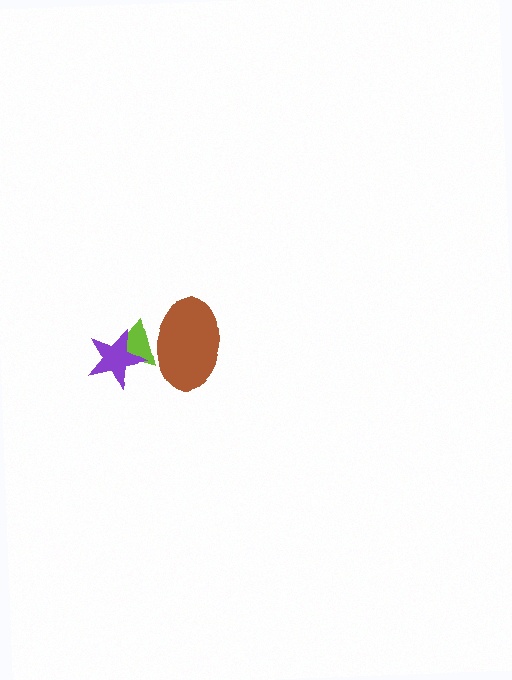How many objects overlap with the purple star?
1 object overlaps with the purple star.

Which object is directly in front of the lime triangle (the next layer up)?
The brown ellipse is directly in front of the lime triangle.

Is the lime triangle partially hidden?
Yes, it is partially covered by another shape.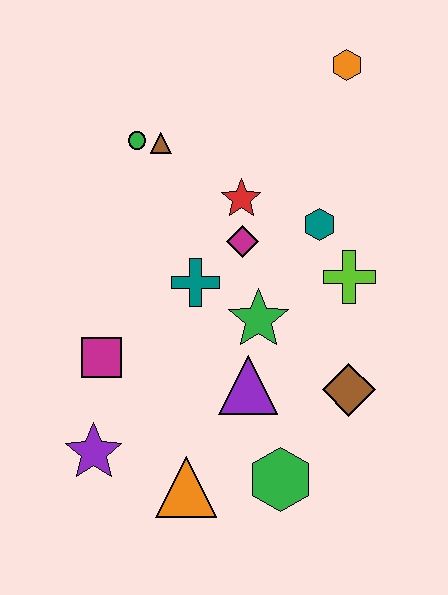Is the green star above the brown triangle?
No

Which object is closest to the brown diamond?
The purple triangle is closest to the brown diamond.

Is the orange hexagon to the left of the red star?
No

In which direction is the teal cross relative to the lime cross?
The teal cross is to the left of the lime cross.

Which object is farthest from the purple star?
The orange hexagon is farthest from the purple star.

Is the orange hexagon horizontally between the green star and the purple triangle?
No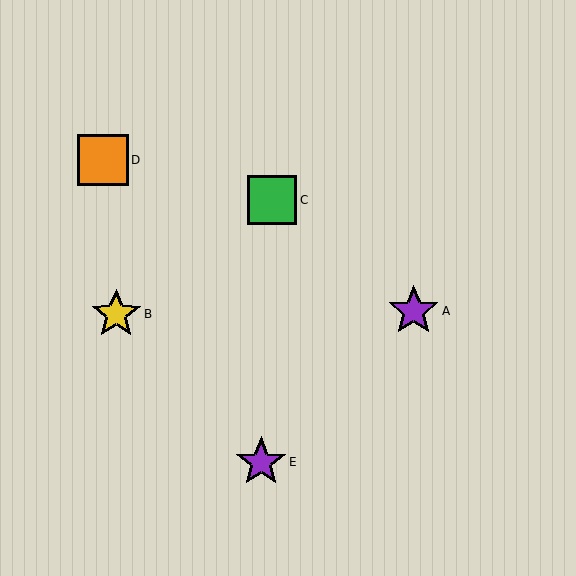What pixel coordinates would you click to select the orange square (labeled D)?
Click at (103, 160) to select the orange square D.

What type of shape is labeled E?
Shape E is a purple star.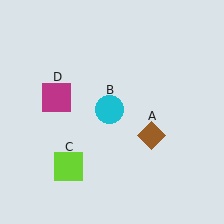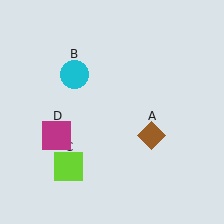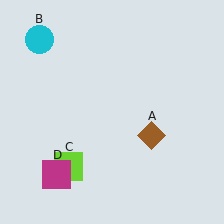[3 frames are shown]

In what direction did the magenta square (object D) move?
The magenta square (object D) moved down.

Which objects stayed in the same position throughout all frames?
Brown diamond (object A) and lime square (object C) remained stationary.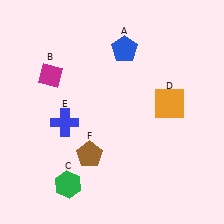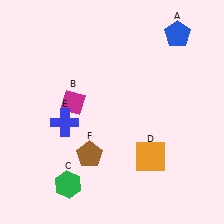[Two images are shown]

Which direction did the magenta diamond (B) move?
The magenta diamond (B) moved down.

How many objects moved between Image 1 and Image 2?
3 objects moved between the two images.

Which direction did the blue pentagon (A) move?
The blue pentagon (A) moved right.